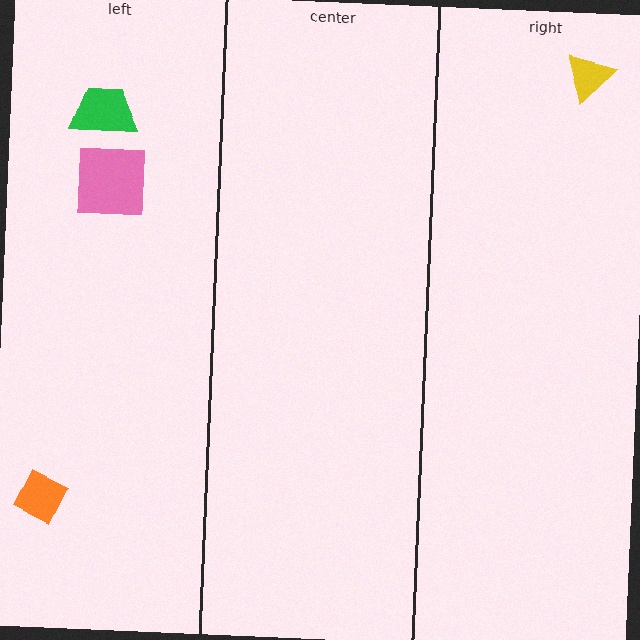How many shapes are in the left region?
3.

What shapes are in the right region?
The yellow triangle.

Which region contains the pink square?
The left region.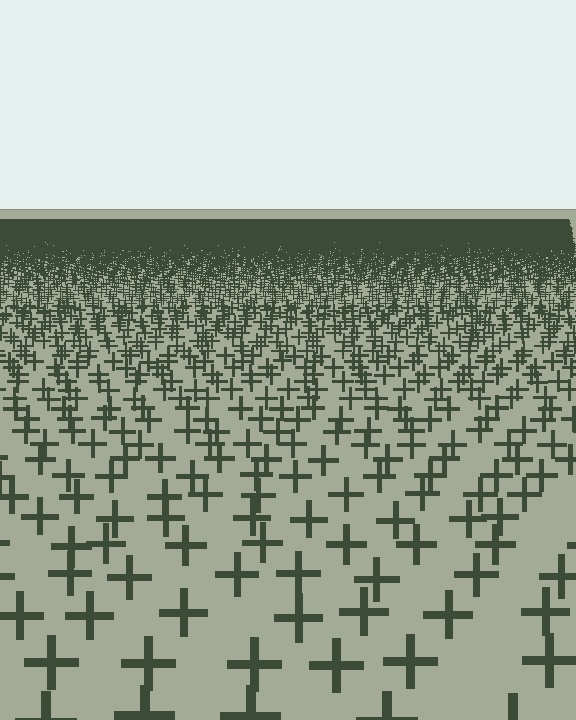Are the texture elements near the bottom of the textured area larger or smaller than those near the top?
Larger. Near the bottom, elements are closer to the viewer and appear at a bigger on-screen size.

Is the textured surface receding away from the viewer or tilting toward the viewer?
The surface is receding away from the viewer. Texture elements get smaller and denser toward the top.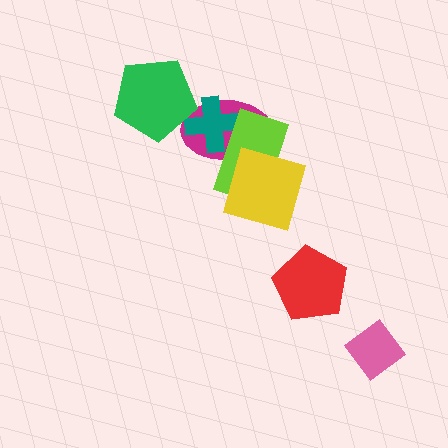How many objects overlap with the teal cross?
3 objects overlap with the teal cross.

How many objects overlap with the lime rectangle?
3 objects overlap with the lime rectangle.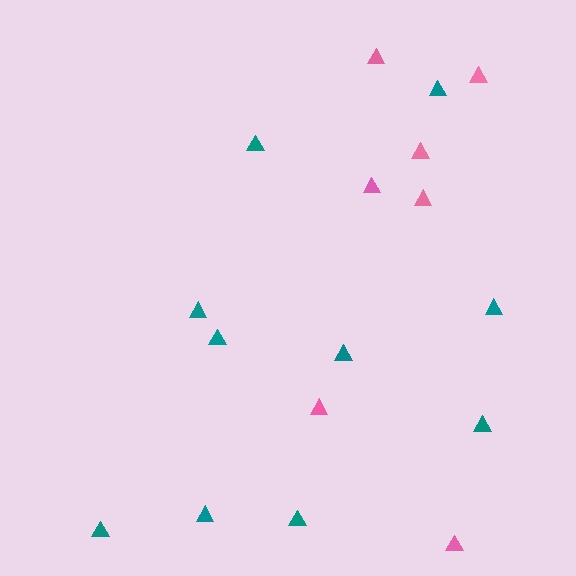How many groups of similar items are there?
There are 2 groups: one group of pink triangles (7) and one group of teal triangles (10).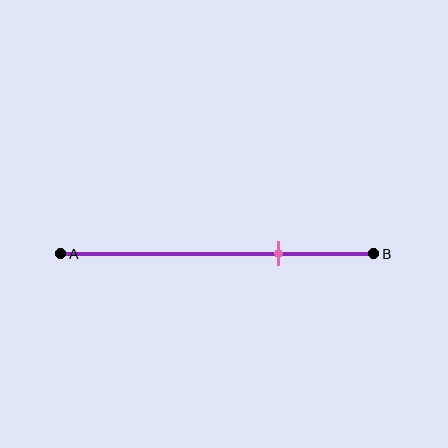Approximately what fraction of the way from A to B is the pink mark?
The pink mark is approximately 70% of the way from A to B.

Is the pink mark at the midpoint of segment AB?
No, the mark is at about 70% from A, not at the 50% midpoint.